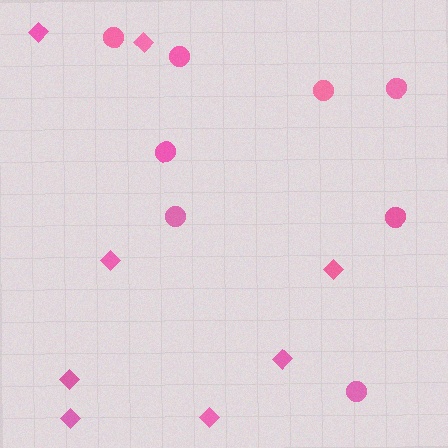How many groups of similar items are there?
There are 2 groups: one group of diamonds (8) and one group of circles (8).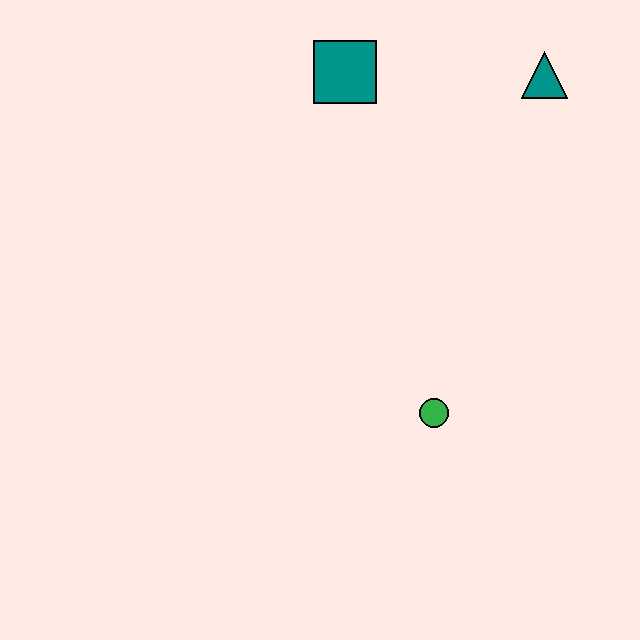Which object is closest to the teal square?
The teal triangle is closest to the teal square.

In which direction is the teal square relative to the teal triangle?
The teal square is to the left of the teal triangle.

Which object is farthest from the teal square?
The green circle is farthest from the teal square.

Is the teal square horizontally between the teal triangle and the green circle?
No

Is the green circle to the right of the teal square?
Yes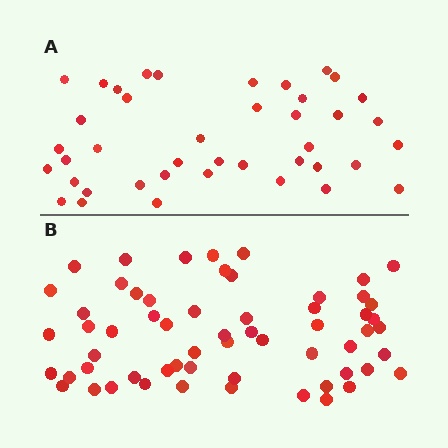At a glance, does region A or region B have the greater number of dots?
Region B (the bottom region) has more dots.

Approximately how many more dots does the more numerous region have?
Region B has approximately 20 more dots than region A.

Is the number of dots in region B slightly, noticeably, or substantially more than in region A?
Region B has substantially more. The ratio is roughly 1.5 to 1.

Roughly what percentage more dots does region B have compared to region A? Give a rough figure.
About 45% more.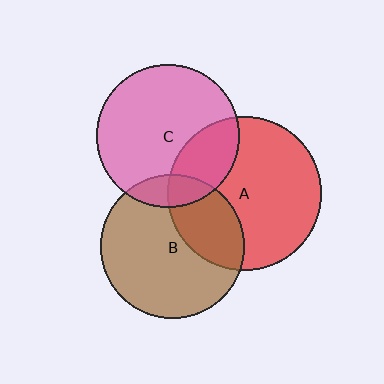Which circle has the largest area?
Circle A (red).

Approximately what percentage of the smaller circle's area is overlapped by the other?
Approximately 15%.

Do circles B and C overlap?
Yes.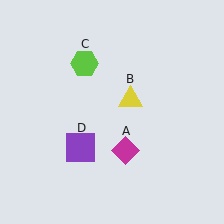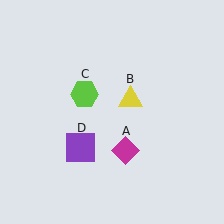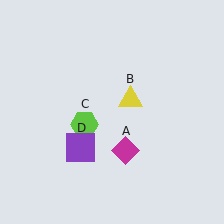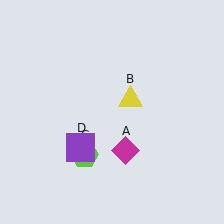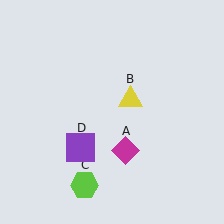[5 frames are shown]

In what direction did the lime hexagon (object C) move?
The lime hexagon (object C) moved down.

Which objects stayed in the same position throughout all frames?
Magenta diamond (object A) and yellow triangle (object B) and purple square (object D) remained stationary.